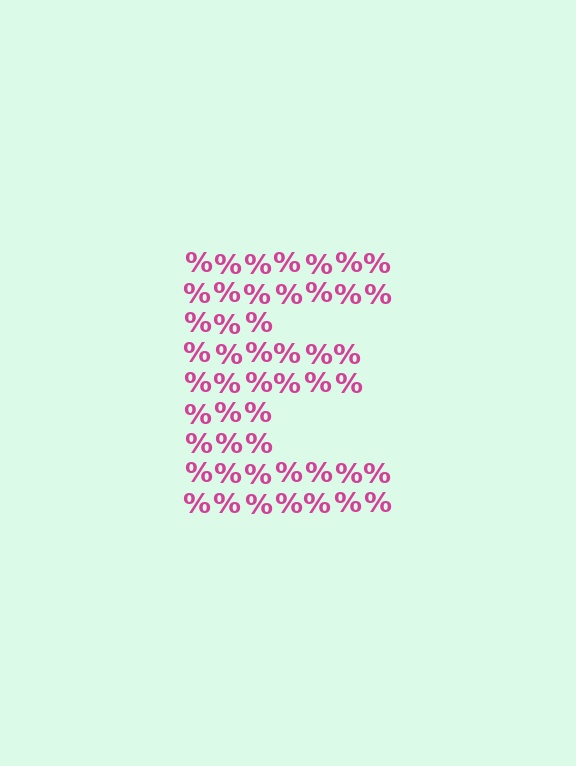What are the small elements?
The small elements are percent signs.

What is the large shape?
The large shape is the letter E.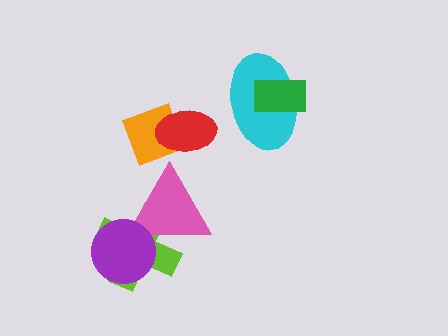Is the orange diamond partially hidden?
Yes, it is partially covered by another shape.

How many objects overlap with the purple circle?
2 objects overlap with the purple circle.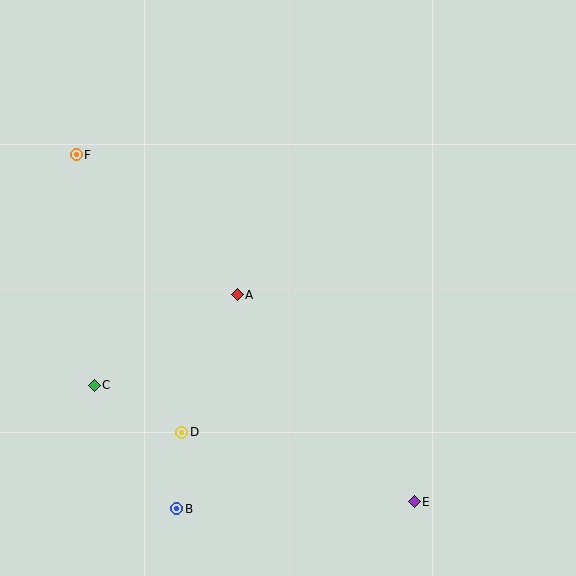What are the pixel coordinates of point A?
Point A is at (237, 295).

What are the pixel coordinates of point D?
Point D is at (182, 432).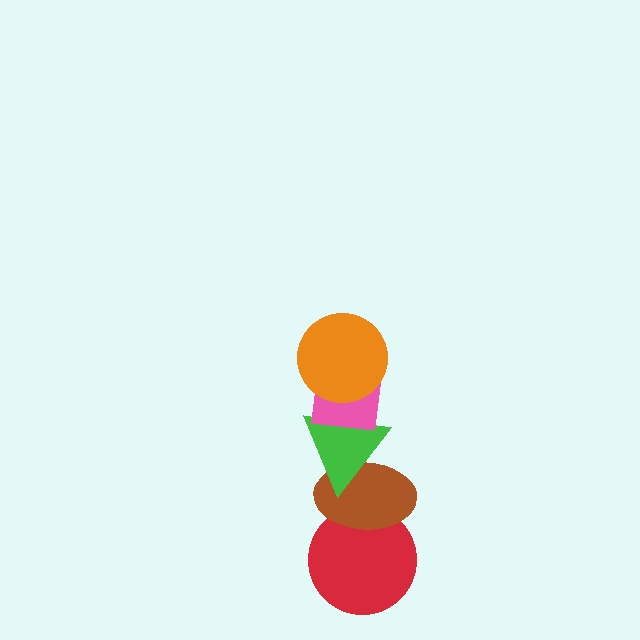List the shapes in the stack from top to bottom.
From top to bottom: the orange circle, the pink square, the green triangle, the brown ellipse, the red circle.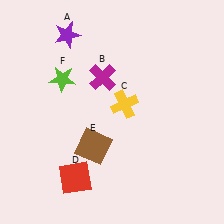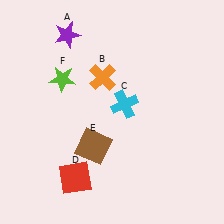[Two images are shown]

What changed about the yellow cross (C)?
In Image 1, C is yellow. In Image 2, it changed to cyan.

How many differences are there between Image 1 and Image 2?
There are 2 differences between the two images.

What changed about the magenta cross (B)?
In Image 1, B is magenta. In Image 2, it changed to orange.